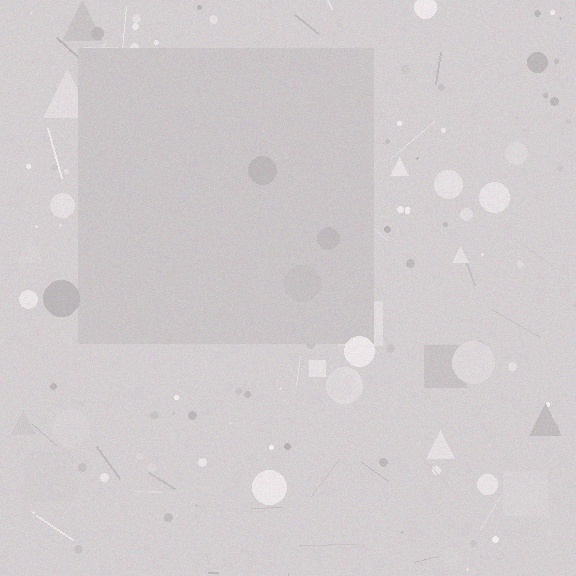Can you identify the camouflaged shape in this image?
The camouflaged shape is a square.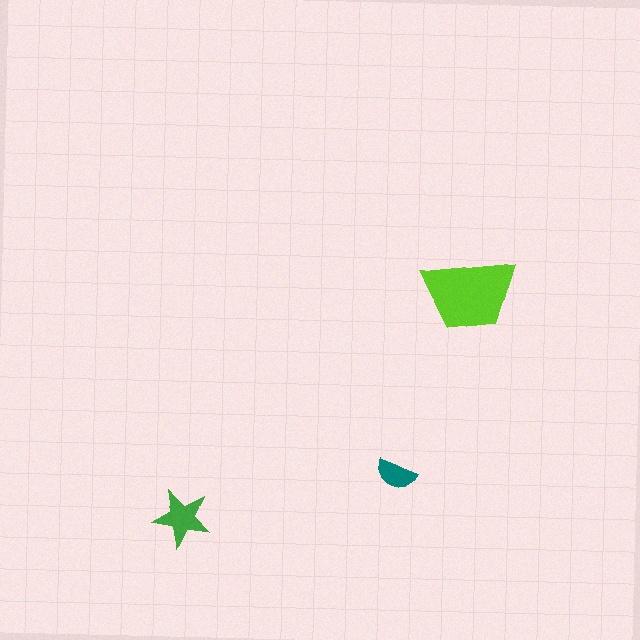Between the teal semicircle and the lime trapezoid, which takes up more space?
The lime trapezoid.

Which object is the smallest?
The teal semicircle.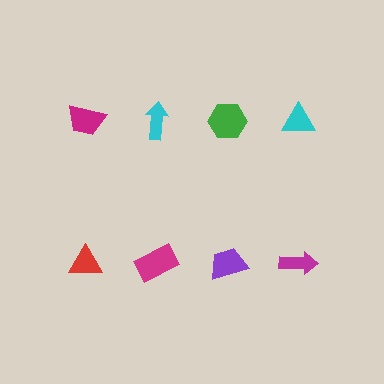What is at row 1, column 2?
A cyan arrow.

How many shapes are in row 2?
4 shapes.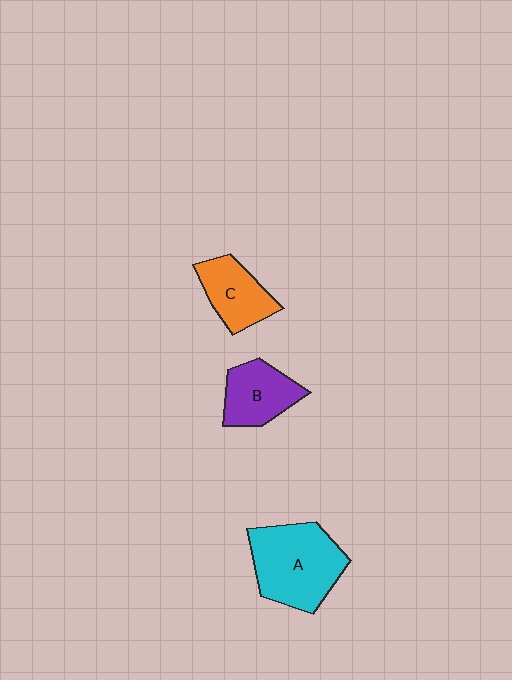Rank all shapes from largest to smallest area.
From largest to smallest: A (cyan), B (purple), C (orange).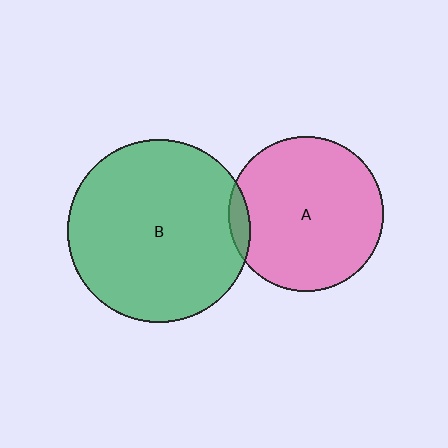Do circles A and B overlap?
Yes.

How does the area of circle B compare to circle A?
Approximately 1.4 times.